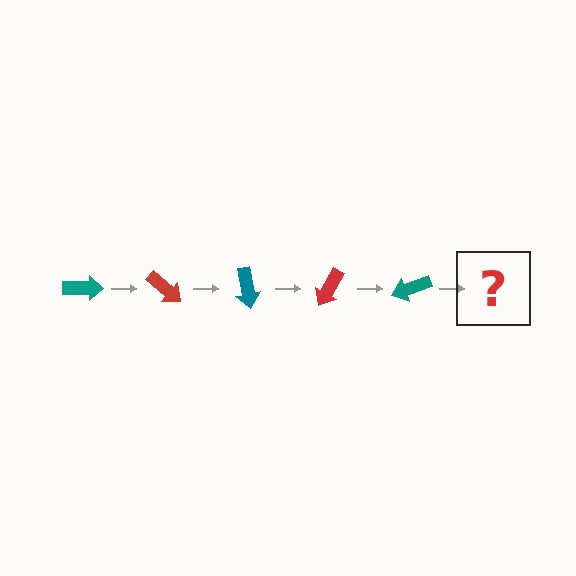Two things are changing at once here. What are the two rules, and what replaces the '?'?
The two rules are that it rotates 40 degrees each step and the color cycles through teal and red. The '?' should be a red arrow, rotated 200 degrees from the start.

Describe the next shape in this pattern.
It should be a red arrow, rotated 200 degrees from the start.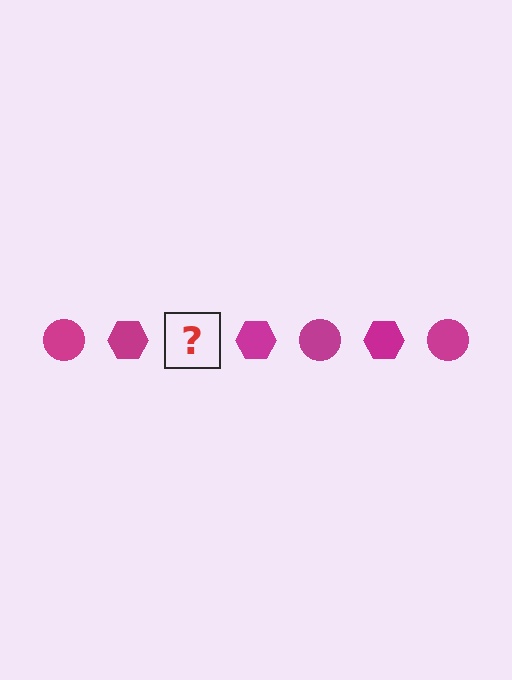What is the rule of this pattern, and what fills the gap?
The rule is that the pattern cycles through circle, hexagon shapes in magenta. The gap should be filled with a magenta circle.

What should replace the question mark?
The question mark should be replaced with a magenta circle.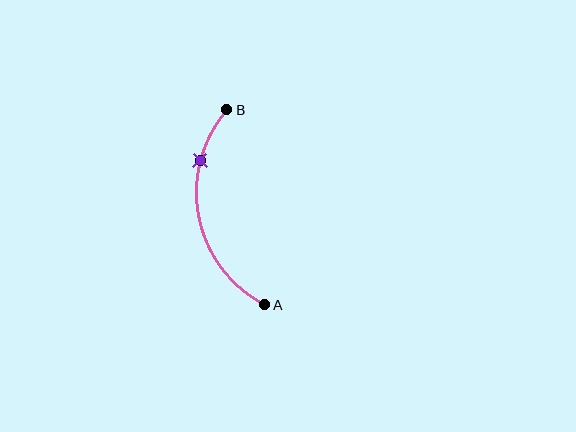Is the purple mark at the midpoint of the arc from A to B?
No. The purple mark lies on the arc but is closer to endpoint B. The arc midpoint would be at the point on the curve equidistant along the arc from both A and B.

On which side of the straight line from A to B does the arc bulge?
The arc bulges to the left of the straight line connecting A and B.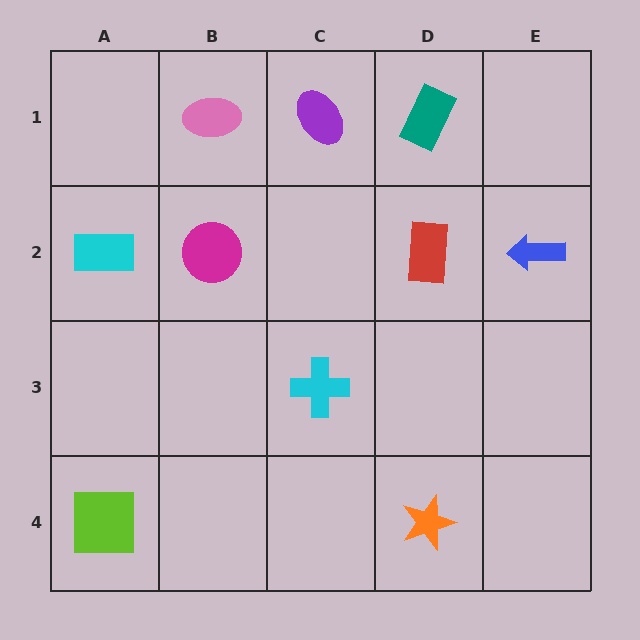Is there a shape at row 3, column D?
No, that cell is empty.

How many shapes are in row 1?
3 shapes.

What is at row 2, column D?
A red rectangle.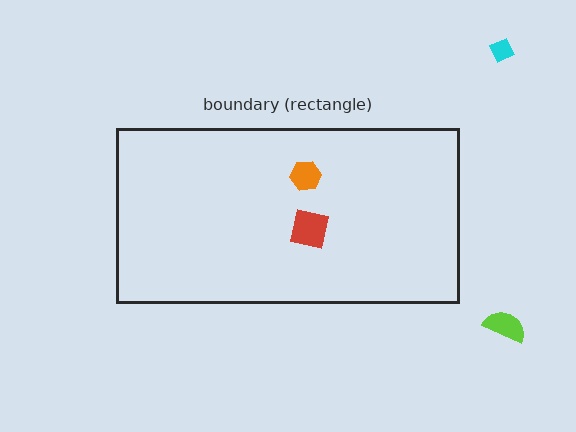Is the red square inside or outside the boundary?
Inside.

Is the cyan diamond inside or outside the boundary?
Outside.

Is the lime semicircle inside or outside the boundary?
Outside.